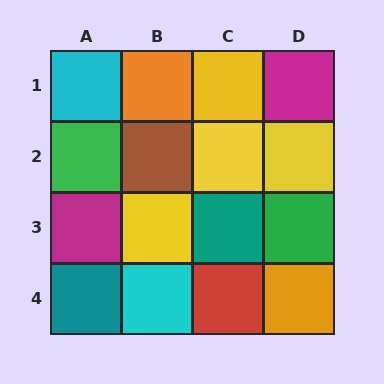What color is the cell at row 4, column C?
Red.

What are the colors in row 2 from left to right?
Green, brown, yellow, yellow.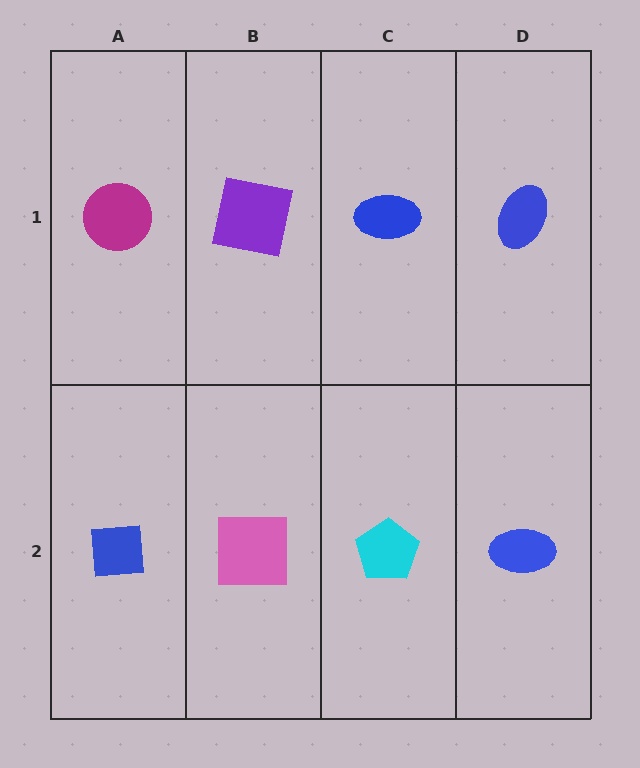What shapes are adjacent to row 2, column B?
A purple square (row 1, column B), a blue square (row 2, column A), a cyan pentagon (row 2, column C).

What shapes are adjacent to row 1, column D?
A blue ellipse (row 2, column D), a blue ellipse (row 1, column C).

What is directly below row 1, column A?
A blue square.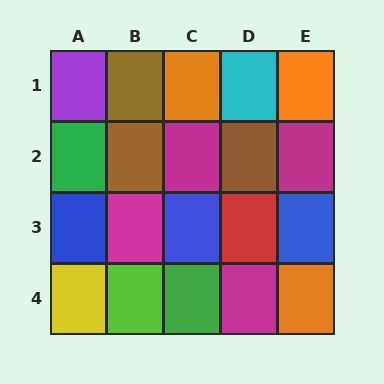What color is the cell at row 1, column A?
Purple.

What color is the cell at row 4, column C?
Green.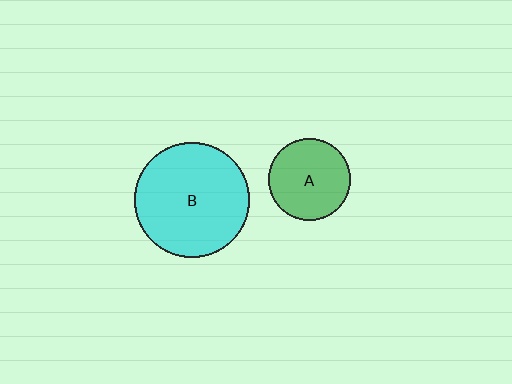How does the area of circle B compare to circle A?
Approximately 2.0 times.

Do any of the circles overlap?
No, none of the circles overlap.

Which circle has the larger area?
Circle B (cyan).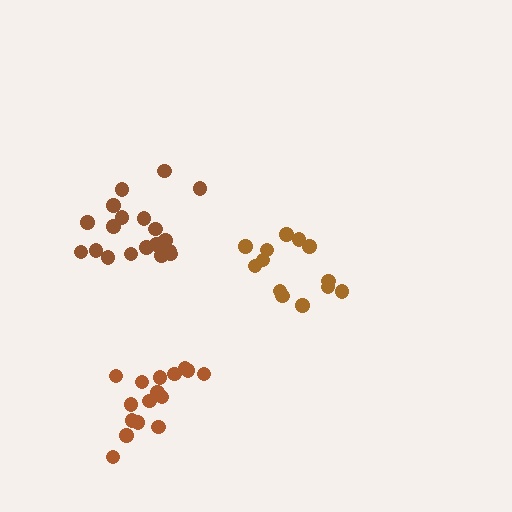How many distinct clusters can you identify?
There are 3 distinct clusters.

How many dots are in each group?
Group 1: 16 dots, Group 2: 13 dots, Group 3: 19 dots (48 total).